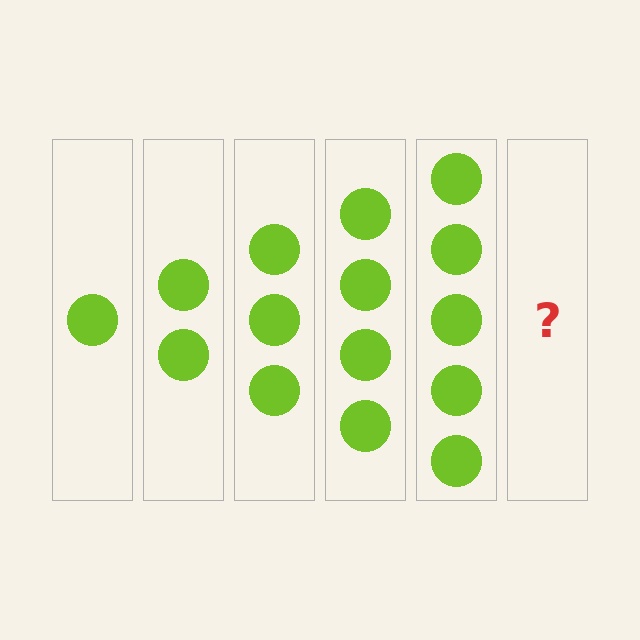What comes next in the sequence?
The next element should be 6 circles.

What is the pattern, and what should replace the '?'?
The pattern is that each step adds one more circle. The '?' should be 6 circles.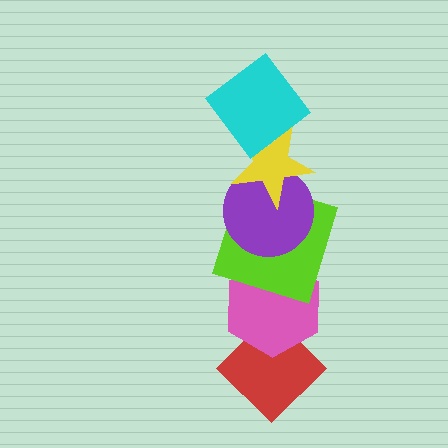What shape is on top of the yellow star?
The cyan diamond is on top of the yellow star.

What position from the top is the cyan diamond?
The cyan diamond is 1st from the top.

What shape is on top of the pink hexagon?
The lime square is on top of the pink hexagon.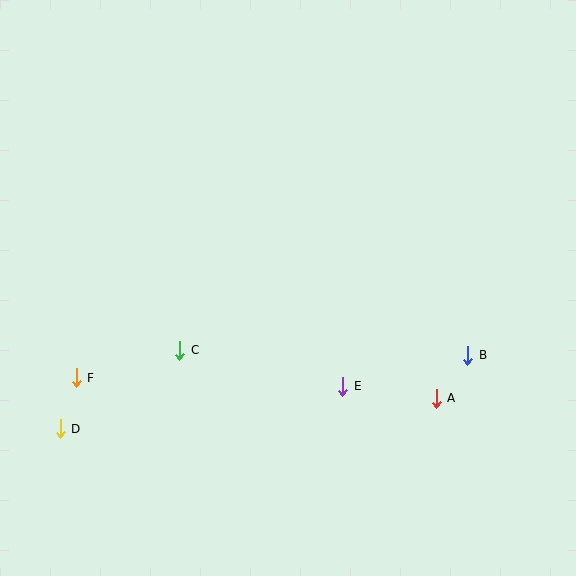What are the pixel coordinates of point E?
Point E is at (343, 386).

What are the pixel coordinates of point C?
Point C is at (180, 350).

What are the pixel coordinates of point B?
Point B is at (468, 355).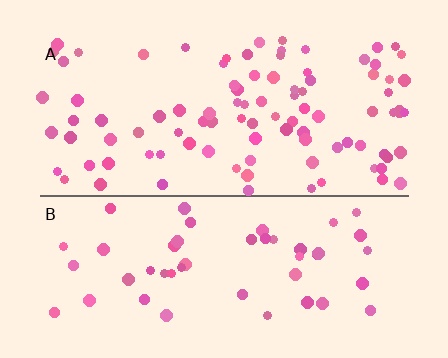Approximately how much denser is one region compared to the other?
Approximately 1.9× — region A over region B.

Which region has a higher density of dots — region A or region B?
A (the top).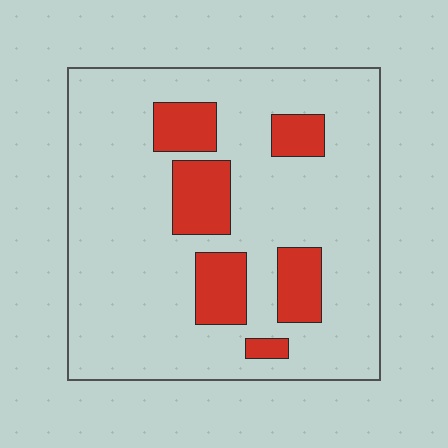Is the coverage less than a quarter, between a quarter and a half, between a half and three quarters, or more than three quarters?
Less than a quarter.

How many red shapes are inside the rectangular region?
6.